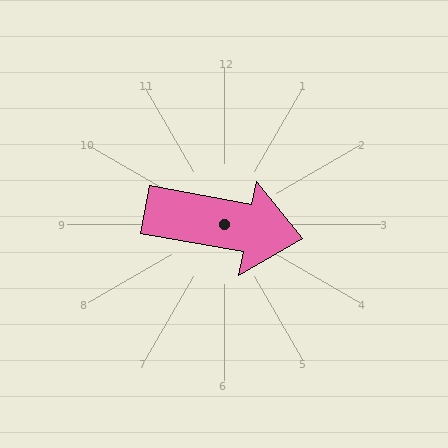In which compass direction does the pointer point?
East.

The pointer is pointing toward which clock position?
Roughly 3 o'clock.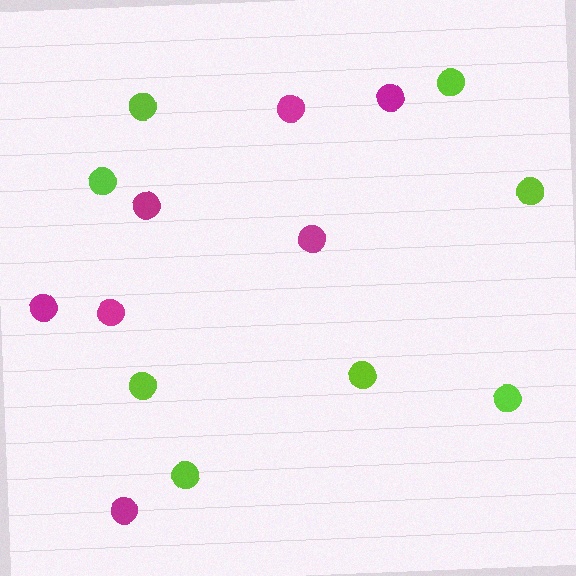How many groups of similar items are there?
There are 2 groups: one group of lime circles (8) and one group of magenta circles (7).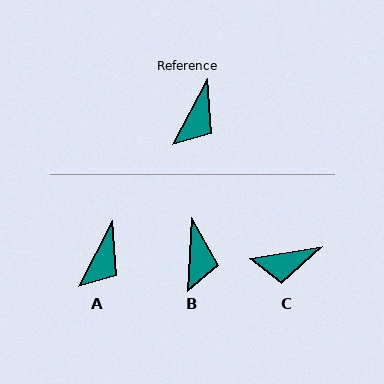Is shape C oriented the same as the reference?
No, it is off by about 53 degrees.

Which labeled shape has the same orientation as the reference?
A.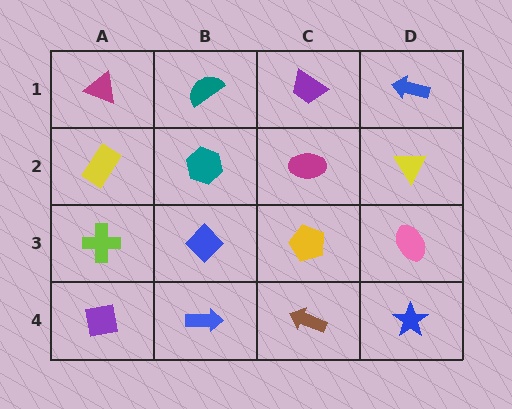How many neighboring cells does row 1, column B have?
3.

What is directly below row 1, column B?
A teal hexagon.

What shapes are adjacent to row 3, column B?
A teal hexagon (row 2, column B), a blue arrow (row 4, column B), a lime cross (row 3, column A), a yellow pentagon (row 3, column C).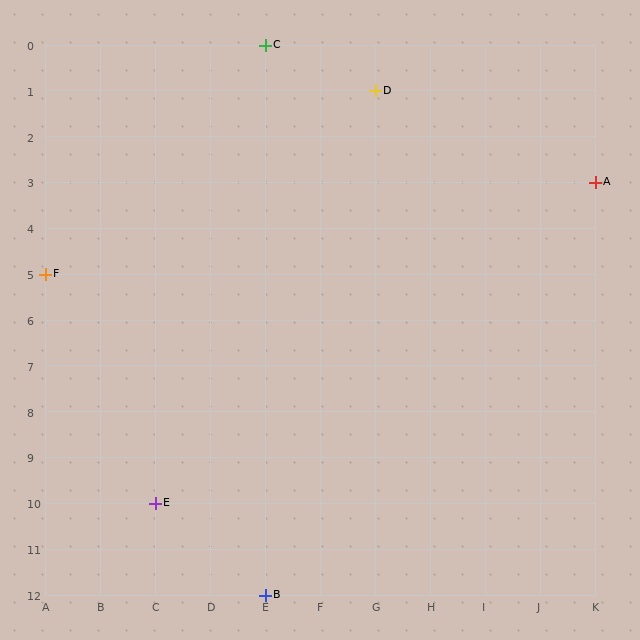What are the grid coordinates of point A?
Point A is at grid coordinates (K, 3).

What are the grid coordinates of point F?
Point F is at grid coordinates (A, 5).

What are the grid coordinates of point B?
Point B is at grid coordinates (E, 12).